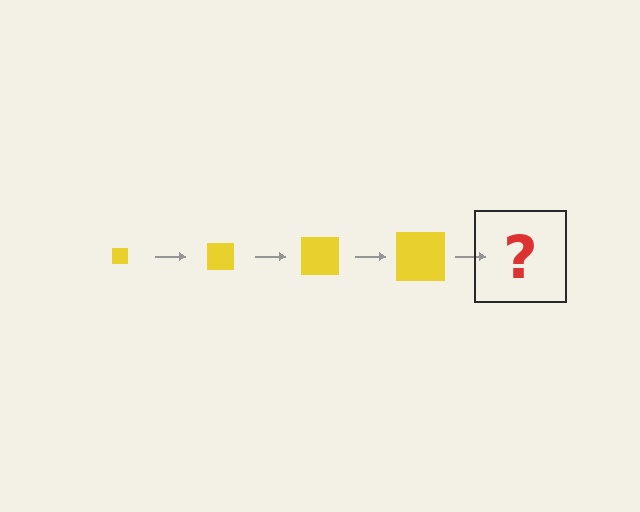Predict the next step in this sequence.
The next step is a yellow square, larger than the previous one.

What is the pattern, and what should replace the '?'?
The pattern is that the square gets progressively larger each step. The '?' should be a yellow square, larger than the previous one.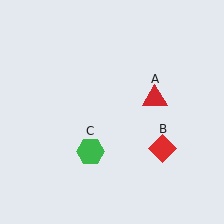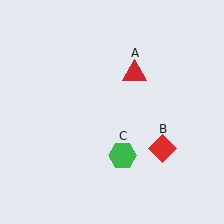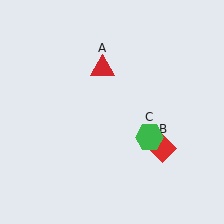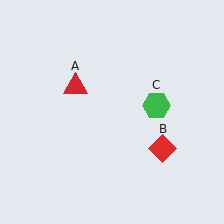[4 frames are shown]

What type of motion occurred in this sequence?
The red triangle (object A), green hexagon (object C) rotated counterclockwise around the center of the scene.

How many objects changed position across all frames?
2 objects changed position: red triangle (object A), green hexagon (object C).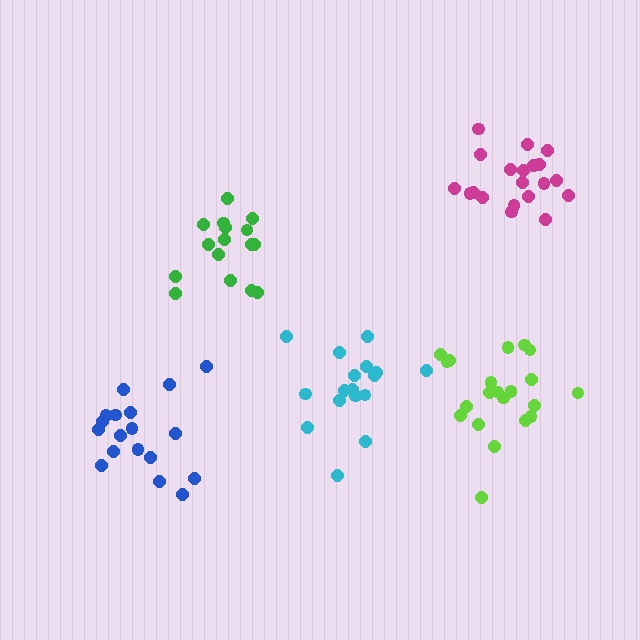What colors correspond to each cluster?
The clusters are colored: cyan, magenta, blue, lime, green.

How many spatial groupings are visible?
There are 5 spatial groupings.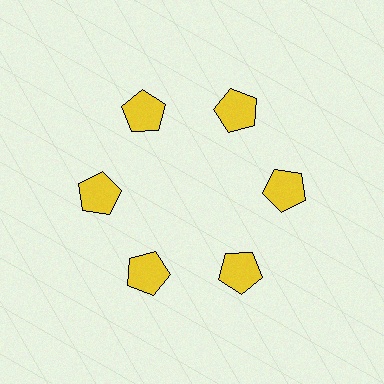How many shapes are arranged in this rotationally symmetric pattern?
There are 6 shapes, arranged in 6 groups of 1.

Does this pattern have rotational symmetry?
Yes, this pattern has 6-fold rotational symmetry. It looks the same after rotating 60 degrees around the center.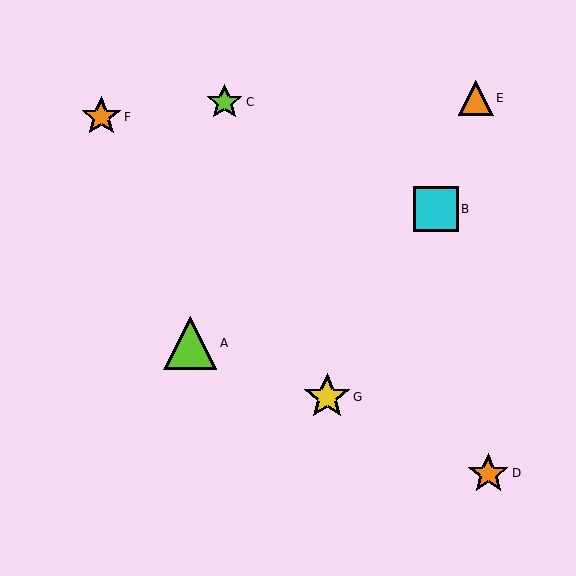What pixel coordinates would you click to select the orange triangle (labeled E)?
Click at (476, 98) to select the orange triangle E.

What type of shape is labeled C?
Shape C is a lime star.